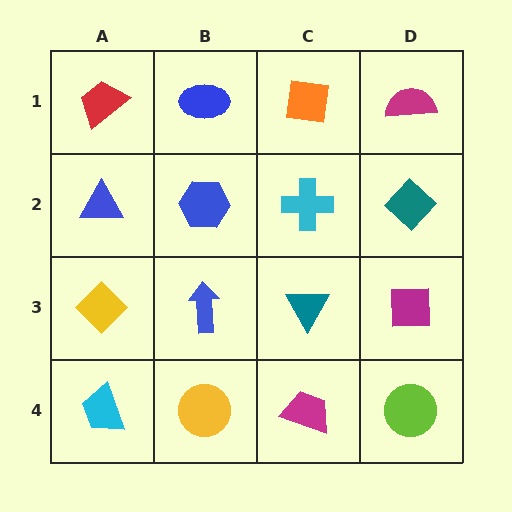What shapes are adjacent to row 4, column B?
A blue arrow (row 3, column B), a cyan trapezoid (row 4, column A), a magenta trapezoid (row 4, column C).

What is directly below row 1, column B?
A blue hexagon.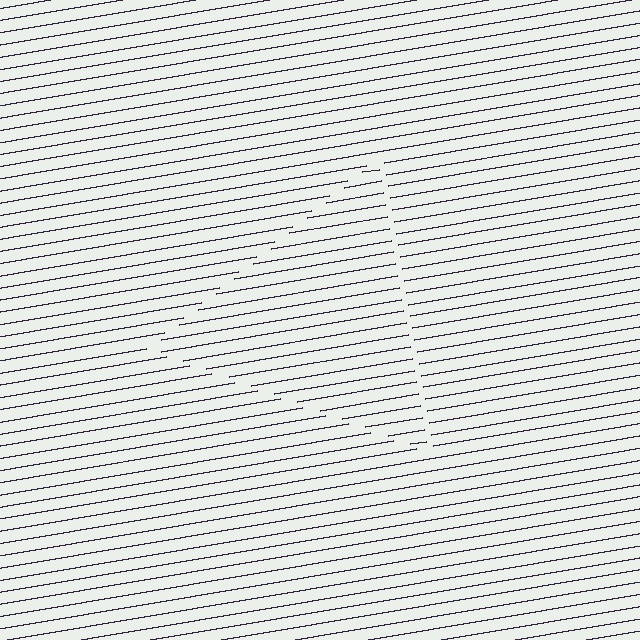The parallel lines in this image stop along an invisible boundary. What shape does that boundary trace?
An illusory triangle. The interior of the shape contains the same grating, shifted by half a period — the contour is defined by the phase discontinuity where line-ends from the inner and outer gratings abut.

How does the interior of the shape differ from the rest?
The interior of the shape contains the same grating, shifted by half a period — the contour is defined by the phase discontinuity where line-ends from the inner and outer gratings abut.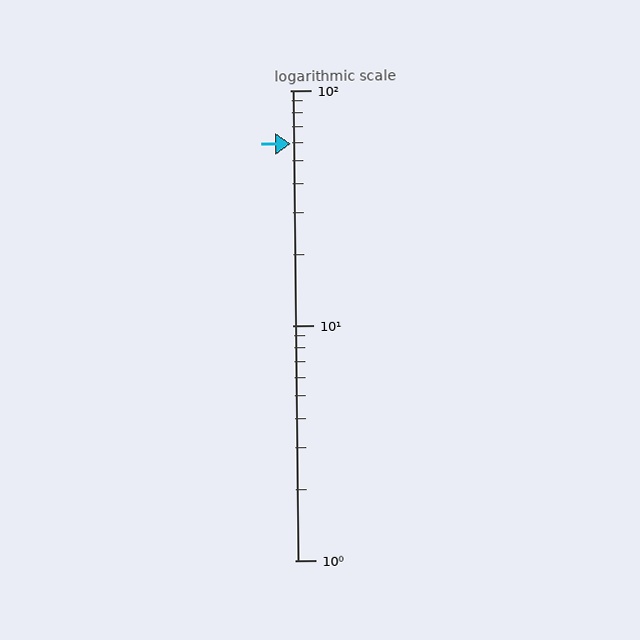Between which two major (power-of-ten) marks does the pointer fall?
The pointer is between 10 and 100.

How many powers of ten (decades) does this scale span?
The scale spans 2 decades, from 1 to 100.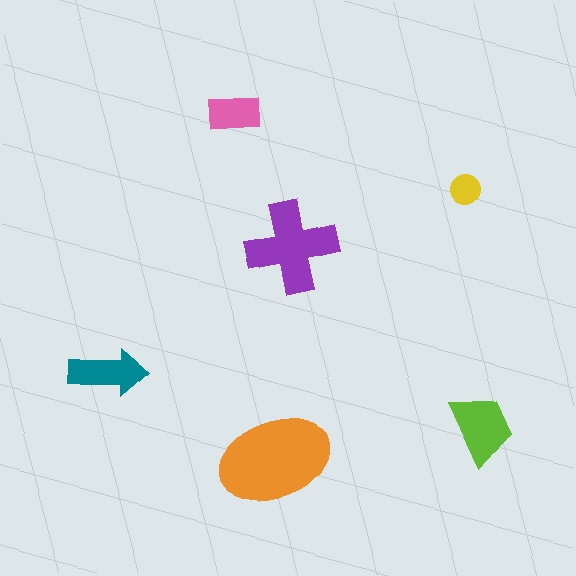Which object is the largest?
The orange ellipse.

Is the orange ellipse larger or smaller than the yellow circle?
Larger.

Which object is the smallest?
The yellow circle.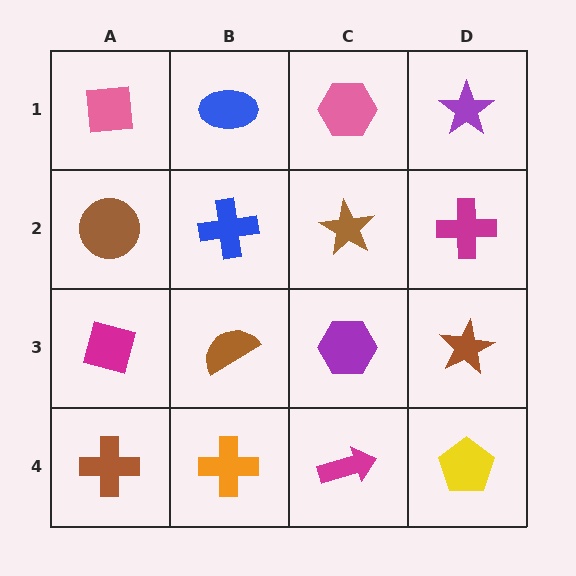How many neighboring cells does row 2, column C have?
4.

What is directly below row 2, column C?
A purple hexagon.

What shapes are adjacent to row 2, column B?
A blue ellipse (row 1, column B), a brown semicircle (row 3, column B), a brown circle (row 2, column A), a brown star (row 2, column C).